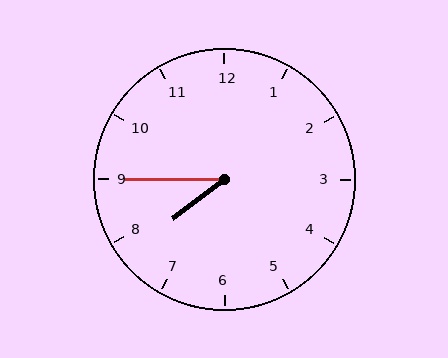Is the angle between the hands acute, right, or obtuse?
It is acute.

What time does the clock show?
7:45.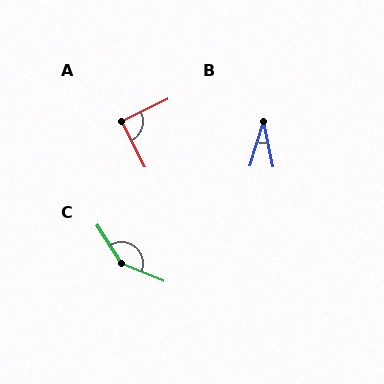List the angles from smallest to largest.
B (29°), A (89°), C (146°).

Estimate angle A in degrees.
Approximately 89 degrees.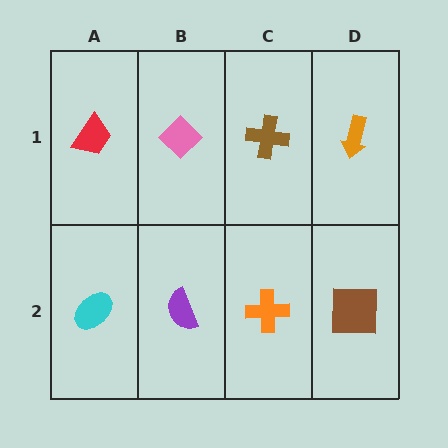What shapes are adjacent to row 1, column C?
An orange cross (row 2, column C), a pink diamond (row 1, column B), an orange arrow (row 1, column D).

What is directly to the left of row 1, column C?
A pink diamond.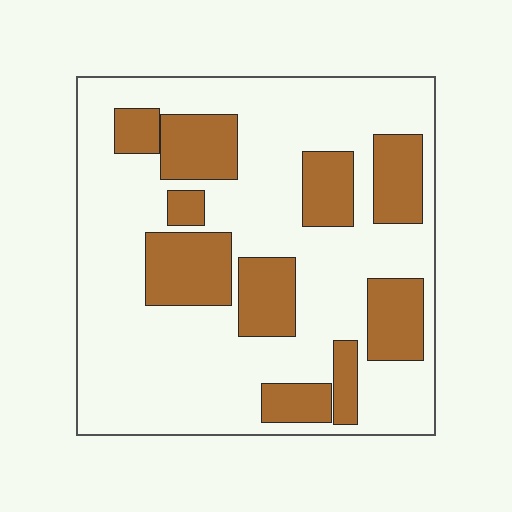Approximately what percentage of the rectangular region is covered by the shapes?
Approximately 30%.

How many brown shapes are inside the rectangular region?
10.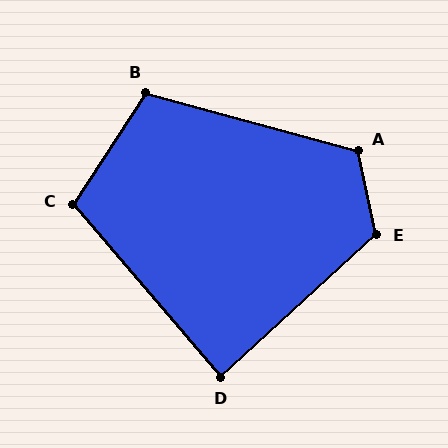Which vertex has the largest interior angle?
E, at approximately 120 degrees.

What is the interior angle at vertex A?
Approximately 118 degrees (obtuse).